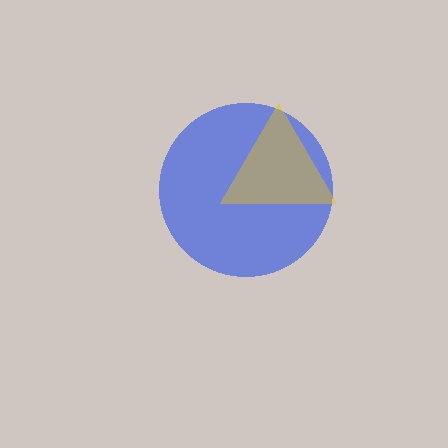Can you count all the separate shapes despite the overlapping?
Yes, there are 2 separate shapes.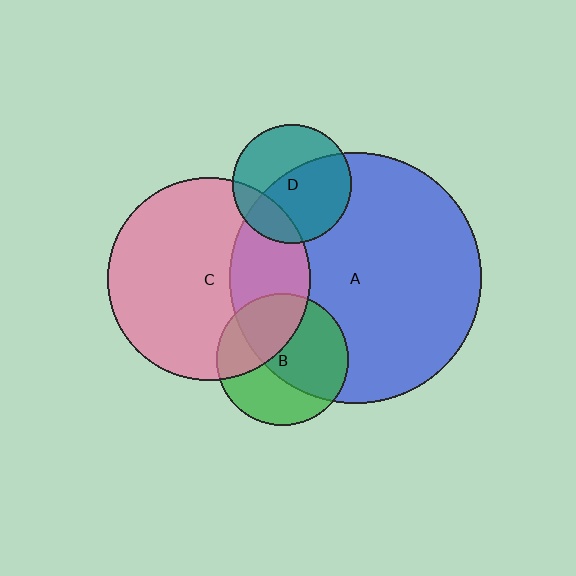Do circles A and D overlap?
Yes.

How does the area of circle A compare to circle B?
Approximately 3.6 times.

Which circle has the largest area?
Circle A (blue).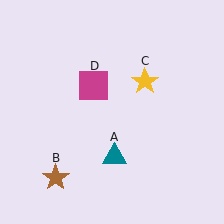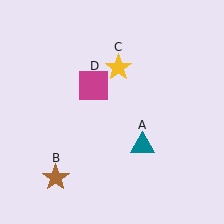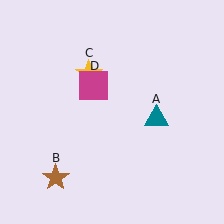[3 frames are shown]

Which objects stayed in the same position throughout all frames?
Brown star (object B) and magenta square (object D) remained stationary.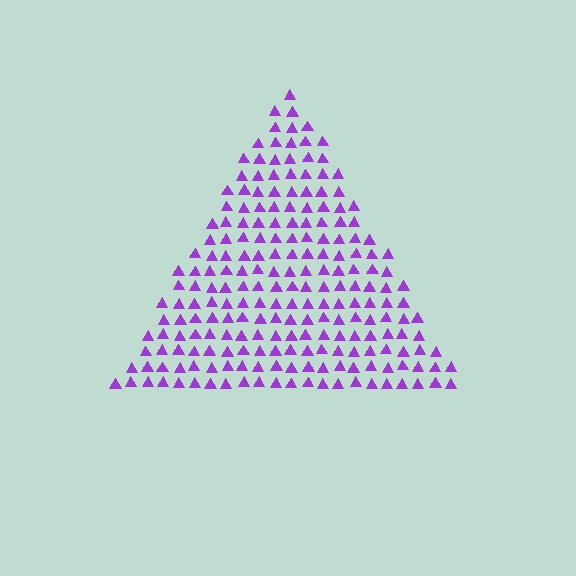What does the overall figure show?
The overall figure shows a triangle.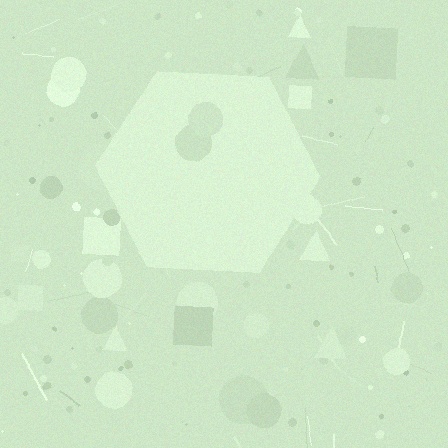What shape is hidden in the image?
A hexagon is hidden in the image.